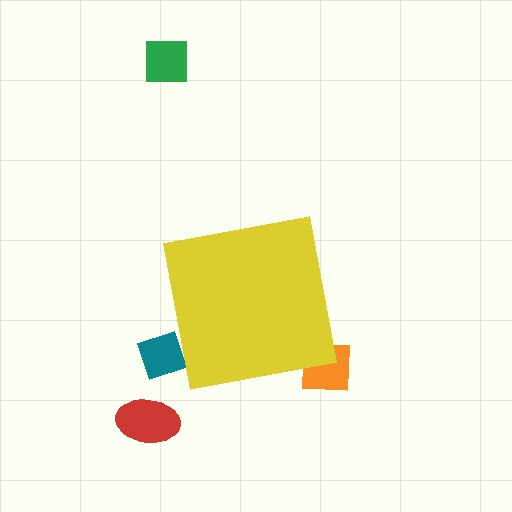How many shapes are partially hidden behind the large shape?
2 shapes are partially hidden.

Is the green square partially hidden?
No, the green square is fully visible.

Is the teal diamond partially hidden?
Yes, the teal diamond is partially hidden behind the yellow square.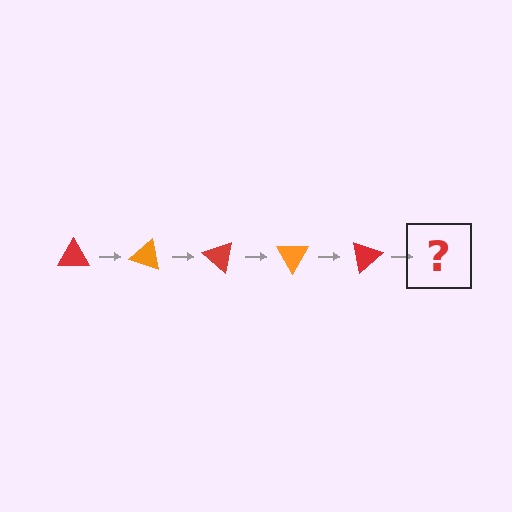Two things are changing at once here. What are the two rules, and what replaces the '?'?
The two rules are that it rotates 20 degrees each step and the color cycles through red and orange. The '?' should be an orange triangle, rotated 100 degrees from the start.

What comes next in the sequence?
The next element should be an orange triangle, rotated 100 degrees from the start.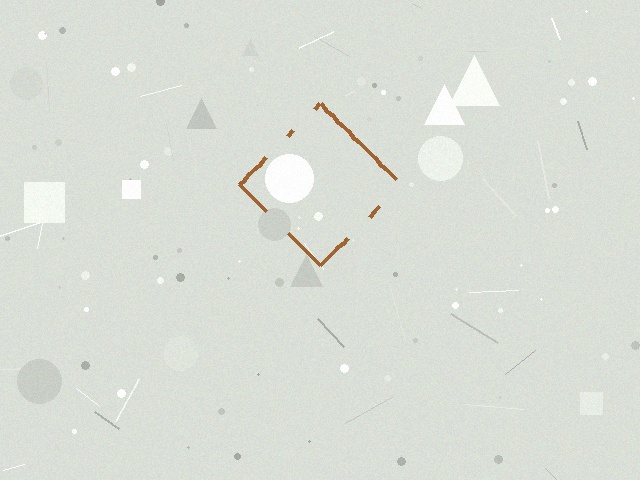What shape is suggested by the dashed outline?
The dashed outline suggests a diamond.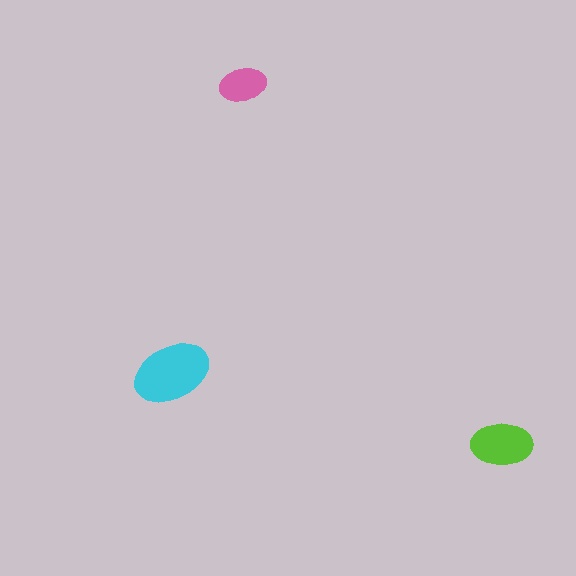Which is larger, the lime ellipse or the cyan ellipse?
The cyan one.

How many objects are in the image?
There are 3 objects in the image.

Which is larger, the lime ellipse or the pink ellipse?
The lime one.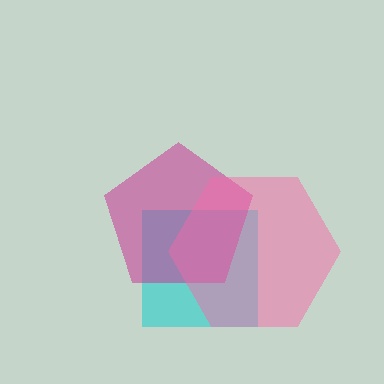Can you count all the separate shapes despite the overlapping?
Yes, there are 3 separate shapes.